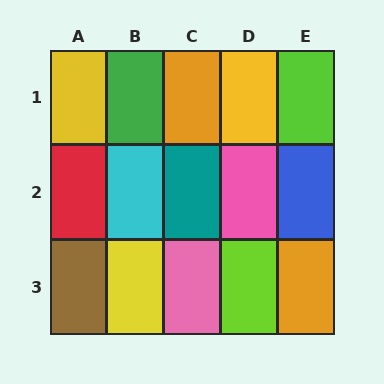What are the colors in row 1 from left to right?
Yellow, green, orange, yellow, lime.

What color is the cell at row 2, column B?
Cyan.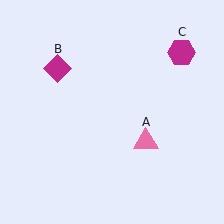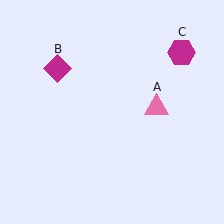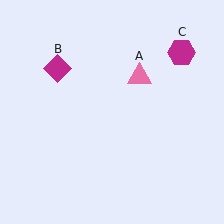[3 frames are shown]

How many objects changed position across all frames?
1 object changed position: pink triangle (object A).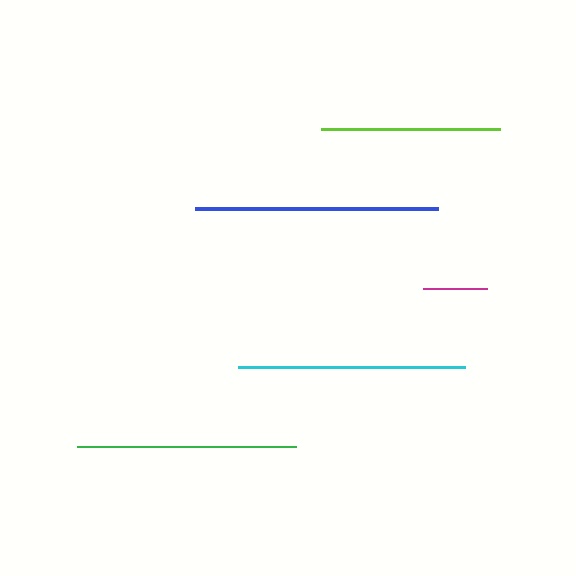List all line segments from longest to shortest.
From longest to shortest: blue, cyan, green, lime, magenta.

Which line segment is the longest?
The blue line is the longest at approximately 243 pixels.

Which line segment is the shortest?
The magenta line is the shortest at approximately 64 pixels.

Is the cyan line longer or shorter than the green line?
The cyan line is longer than the green line.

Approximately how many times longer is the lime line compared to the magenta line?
The lime line is approximately 2.8 times the length of the magenta line.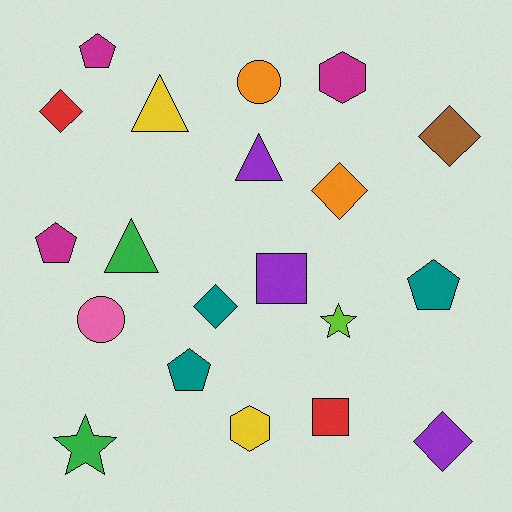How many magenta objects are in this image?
There are 3 magenta objects.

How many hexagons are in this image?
There are 2 hexagons.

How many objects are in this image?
There are 20 objects.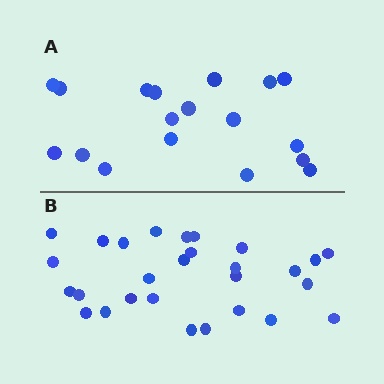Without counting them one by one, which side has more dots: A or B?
Region B (the bottom region) has more dots.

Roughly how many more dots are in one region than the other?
Region B has roughly 10 or so more dots than region A.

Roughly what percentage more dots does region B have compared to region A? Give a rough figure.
About 55% more.